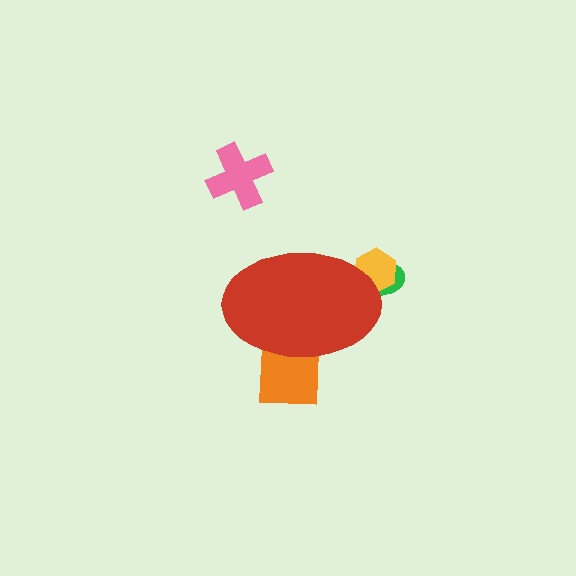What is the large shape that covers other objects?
A red ellipse.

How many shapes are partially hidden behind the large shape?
3 shapes are partially hidden.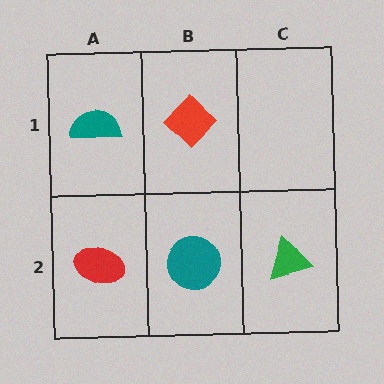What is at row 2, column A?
A red ellipse.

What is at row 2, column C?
A green triangle.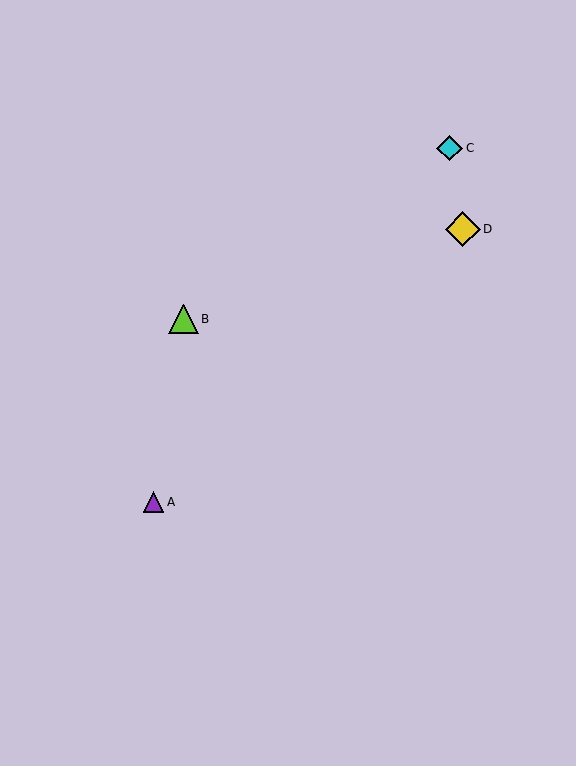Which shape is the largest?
The yellow diamond (labeled D) is the largest.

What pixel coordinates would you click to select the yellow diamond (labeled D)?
Click at (463, 229) to select the yellow diamond D.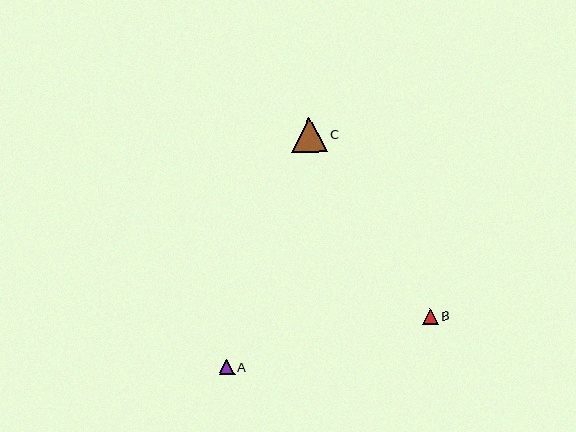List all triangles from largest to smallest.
From largest to smallest: C, B, A.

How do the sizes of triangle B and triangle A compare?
Triangle B and triangle A are approximately the same size.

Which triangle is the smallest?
Triangle A is the smallest with a size of approximately 15 pixels.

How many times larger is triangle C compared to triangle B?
Triangle C is approximately 2.2 times the size of triangle B.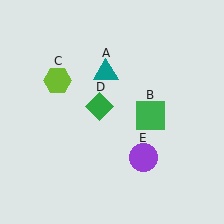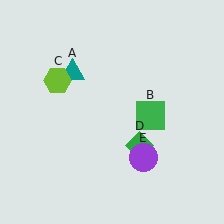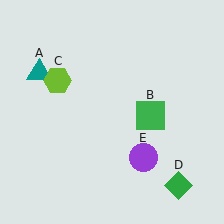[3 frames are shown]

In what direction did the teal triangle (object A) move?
The teal triangle (object A) moved left.